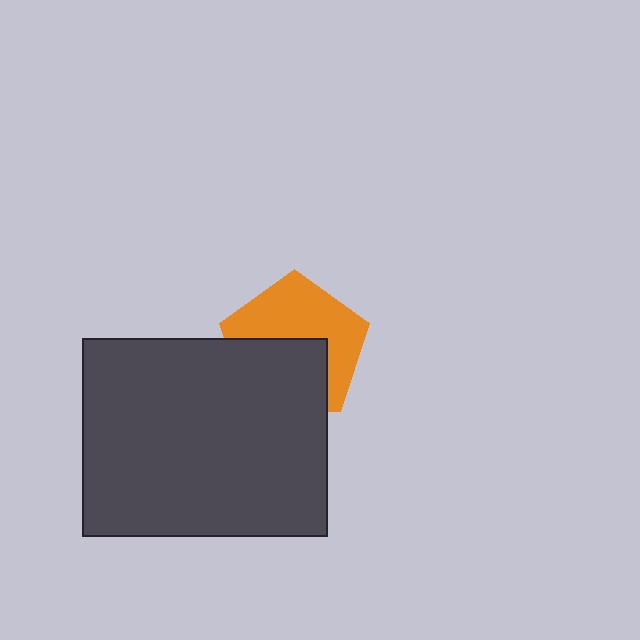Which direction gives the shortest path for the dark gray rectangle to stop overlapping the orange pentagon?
Moving down gives the shortest separation.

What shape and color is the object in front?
The object in front is a dark gray rectangle.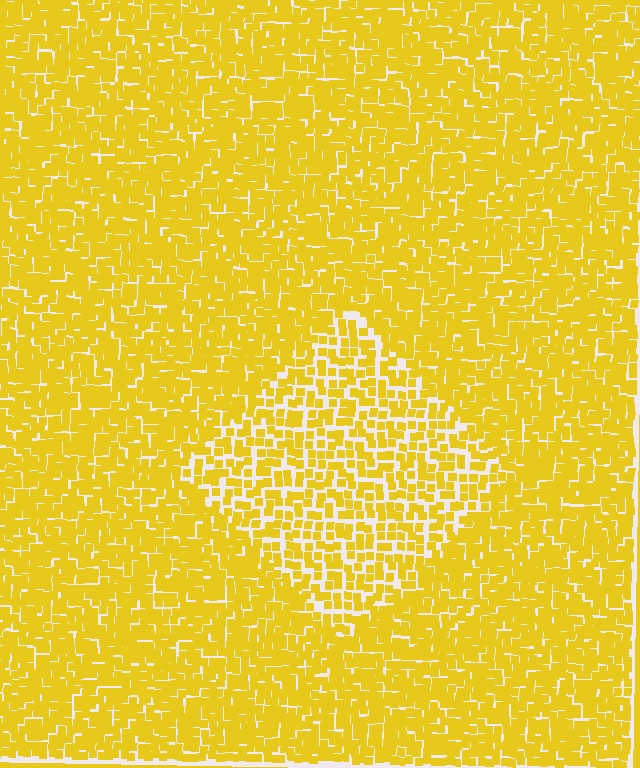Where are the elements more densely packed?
The elements are more densely packed outside the diamond boundary.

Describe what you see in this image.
The image contains small yellow elements arranged at two different densities. A diamond-shaped region is visible where the elements are less densely packed than the surrounding area.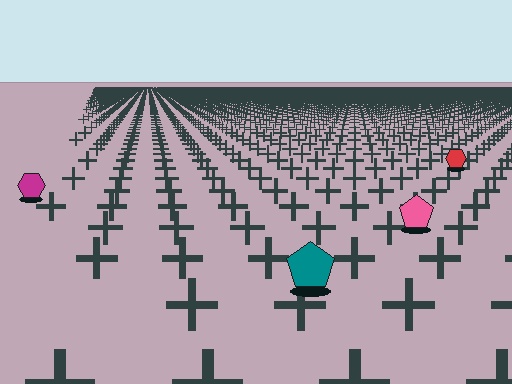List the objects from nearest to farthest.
From nearest to farthest: the teal pentagon, the pink pentagon, the magenta hexagon, the red hexagon.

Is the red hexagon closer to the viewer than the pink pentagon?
No. The pink pentagon is closer — you can tell from the texture gradient: the ground texture is coarser near it.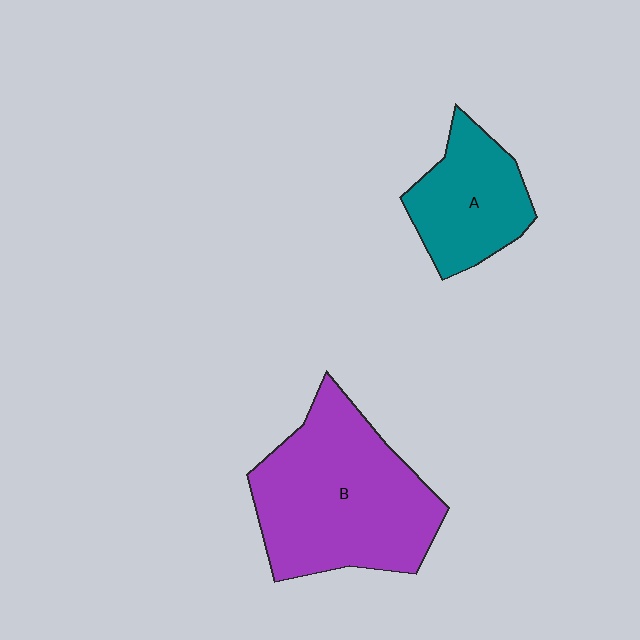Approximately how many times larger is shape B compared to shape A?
Approximately 1.9 times.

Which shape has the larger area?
Shape B (purple).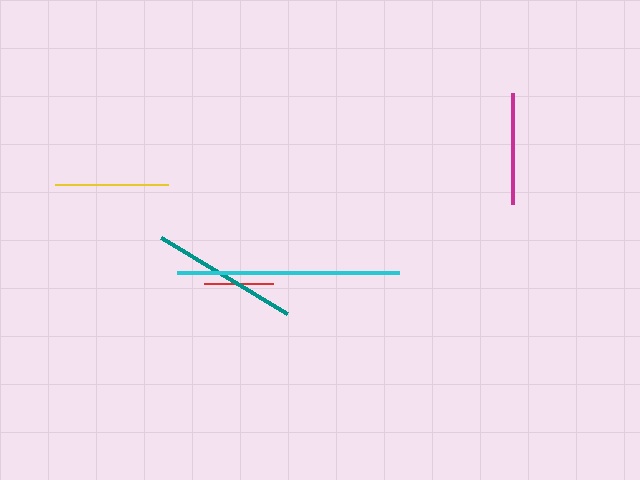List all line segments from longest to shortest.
From longest to shortest: cyan, teal, yellow, magenta, red.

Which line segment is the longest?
The cyan line is the longest at approximately 222 pixels.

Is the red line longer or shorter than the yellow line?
The yellow line is longer than the red line.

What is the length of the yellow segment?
The yellow segment is approximately 112 pixels long.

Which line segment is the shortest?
The red line is the shortest at approximately 69 pixels.